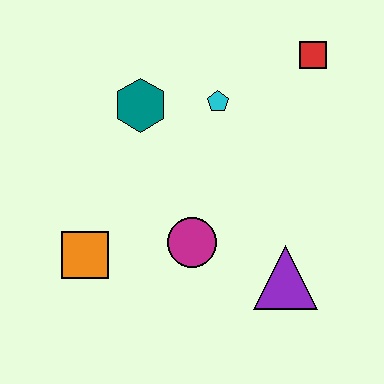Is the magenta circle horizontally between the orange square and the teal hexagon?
No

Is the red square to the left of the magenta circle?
No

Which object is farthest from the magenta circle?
The red square is farthest from the magenta circle.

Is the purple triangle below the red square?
Yes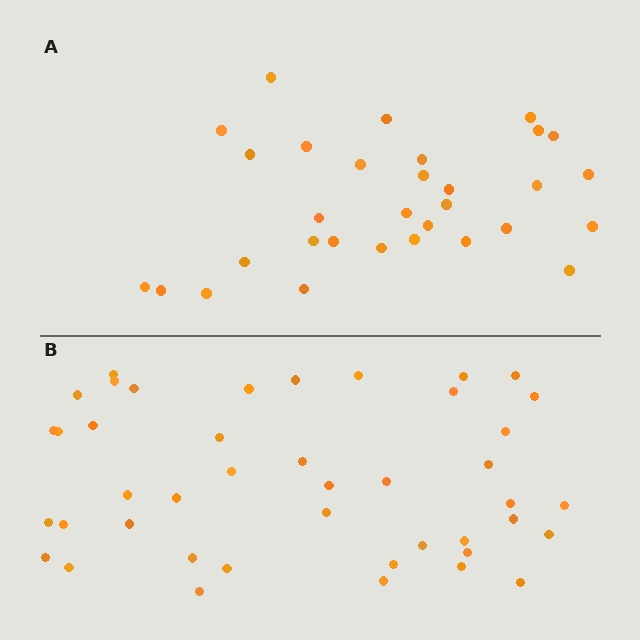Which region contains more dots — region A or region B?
Region B (the bottom region) has more dots.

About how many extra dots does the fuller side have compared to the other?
Region B has roughly 12 or so more dots than region A.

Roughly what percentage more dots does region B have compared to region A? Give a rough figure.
About 40% more.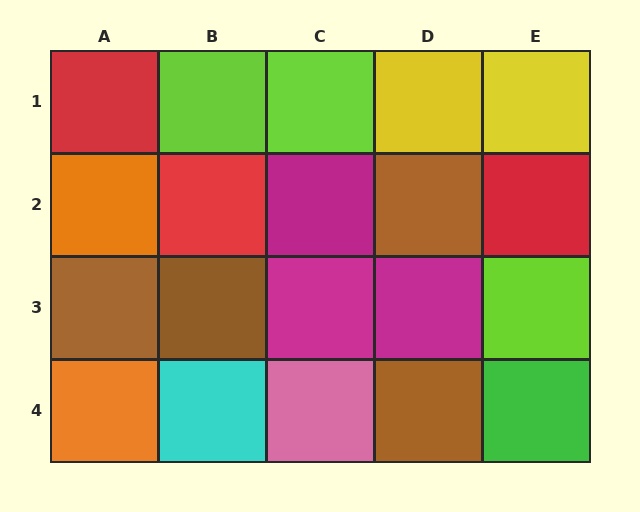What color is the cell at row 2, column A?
Orange.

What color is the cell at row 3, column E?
Lime.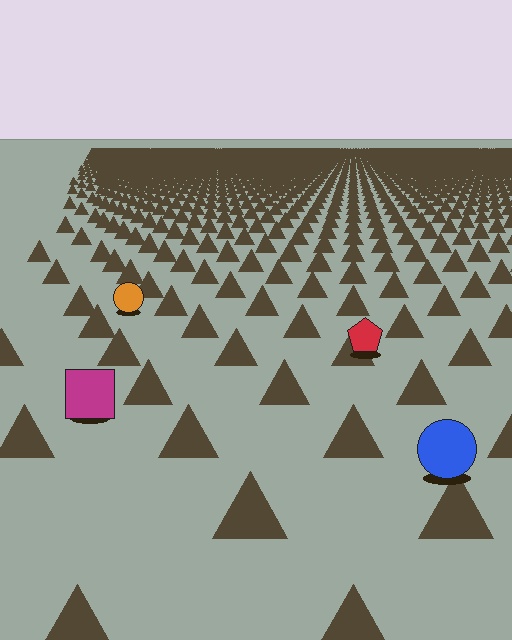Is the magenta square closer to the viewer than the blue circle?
No. The blue circle is closer — you can tell from the texture gradient: the ground texture is coarser near it.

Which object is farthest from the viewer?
The orange circle is farthest from the viewer. It appears smaller and the ground texture around it is denser.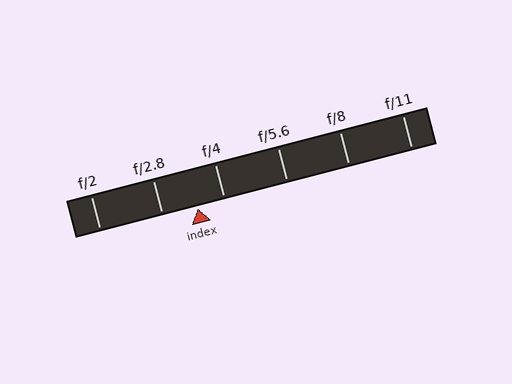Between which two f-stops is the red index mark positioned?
The index mark is between f/2.8 and f/4.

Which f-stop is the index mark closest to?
The index mark is closest to f/4.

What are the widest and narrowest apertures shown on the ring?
The widest aperture shown is f/2 and the narrowest is f/11.